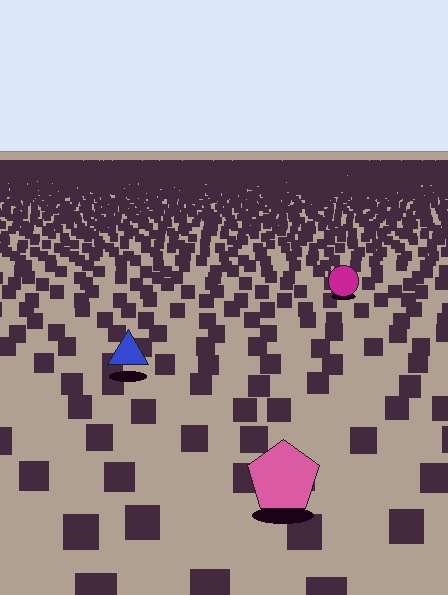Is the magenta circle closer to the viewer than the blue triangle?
No. The blue triangle is closer — you can tell from the texture gradient: the ground texture is coarser near it.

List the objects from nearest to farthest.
From nearest to farthest: the pink pentagon, the blue triangle, the magenta circle.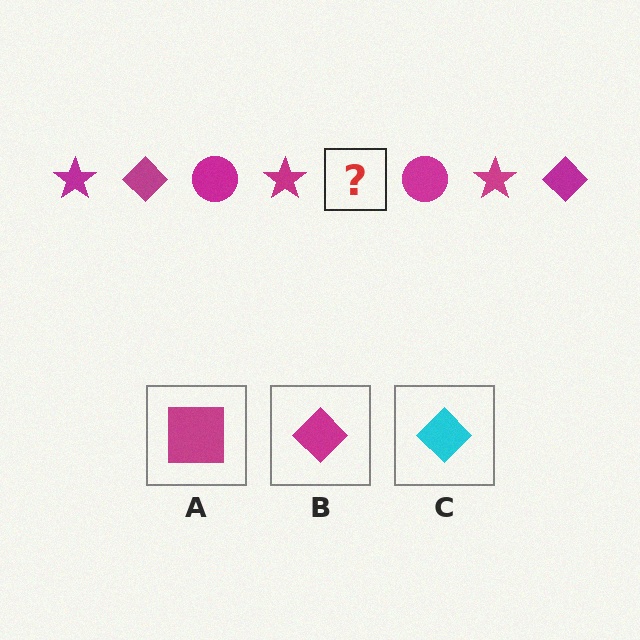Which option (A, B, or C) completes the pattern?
B.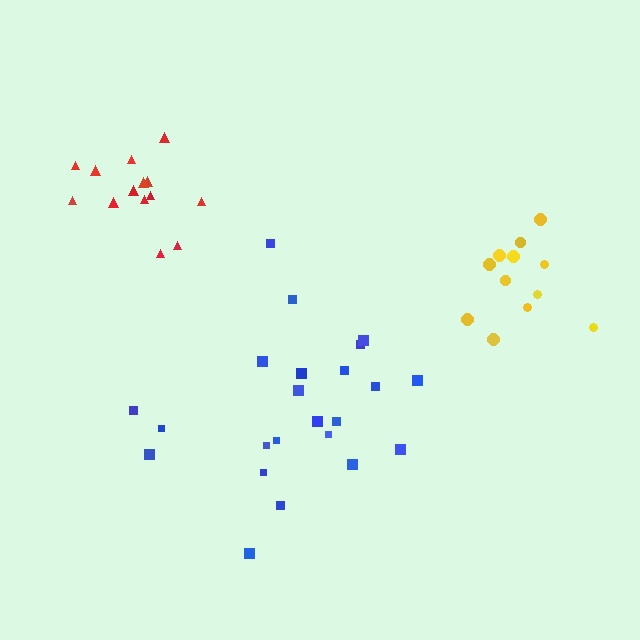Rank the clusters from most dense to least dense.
red, yellow, blue.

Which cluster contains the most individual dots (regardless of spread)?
Blue (24).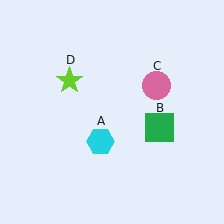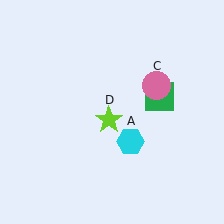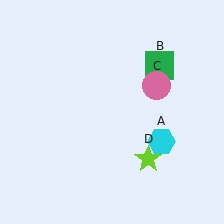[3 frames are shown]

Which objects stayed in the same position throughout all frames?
Pink circle (object C) remained stationary.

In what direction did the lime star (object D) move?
The lime star (object D) moved down and to the right.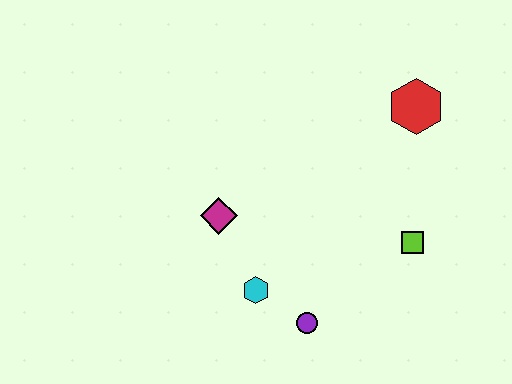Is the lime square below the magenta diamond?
Yes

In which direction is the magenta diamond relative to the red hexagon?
The magenta diamond is to the left of the red hexagon.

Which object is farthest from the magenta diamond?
The red hexagon is farthest from the magenta diamond.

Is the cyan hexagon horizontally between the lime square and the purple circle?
No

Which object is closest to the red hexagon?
The lime square is closest to the red hexagon.